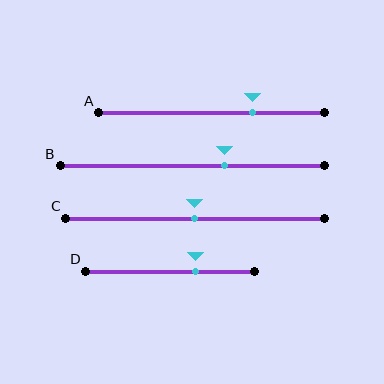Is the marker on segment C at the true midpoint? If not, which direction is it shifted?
Yes, the marker on segment C is at the true midpoint.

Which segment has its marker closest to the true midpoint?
Segment C has its marker closest to the true midpoint.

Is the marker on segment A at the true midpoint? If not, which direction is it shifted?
No, the marker on segment A is shifted to the right by about 18% of the segment length.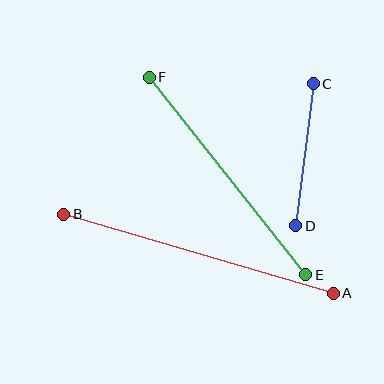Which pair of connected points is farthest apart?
Points A and B are farthest apart.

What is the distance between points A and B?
The distance is approximately 281 pixels.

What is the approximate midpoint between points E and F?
The midpoint is at approximately (228, 176) pixels.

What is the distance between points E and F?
The distance is approximately 252 pixels.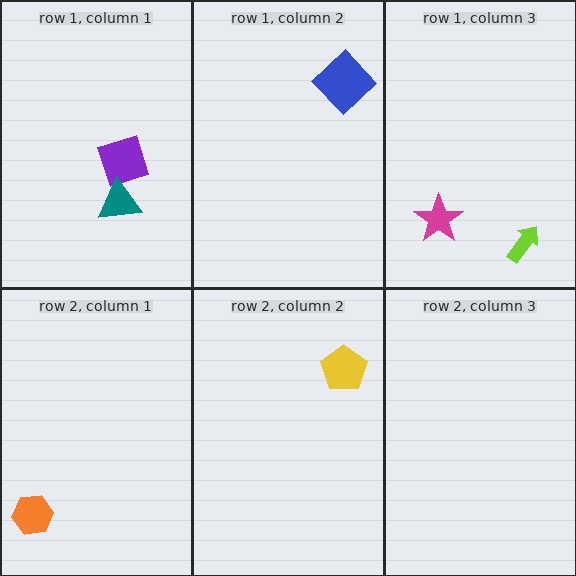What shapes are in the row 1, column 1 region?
The purple diamond, the teal triangle.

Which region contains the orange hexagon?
The row 2, column 1 region.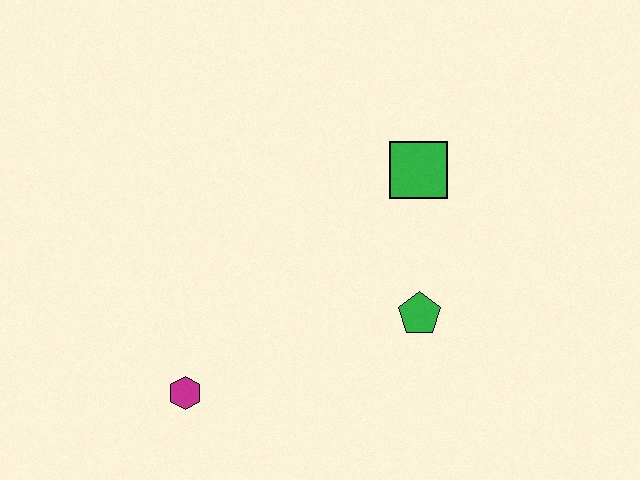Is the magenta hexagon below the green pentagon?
Yes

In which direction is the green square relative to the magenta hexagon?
The green square is to the right of the magenta hexagon.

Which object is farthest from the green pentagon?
The magenta hexagon is farthest from the green pentagon.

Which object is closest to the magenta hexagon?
The green pentagon is closest to the magenta hexagon.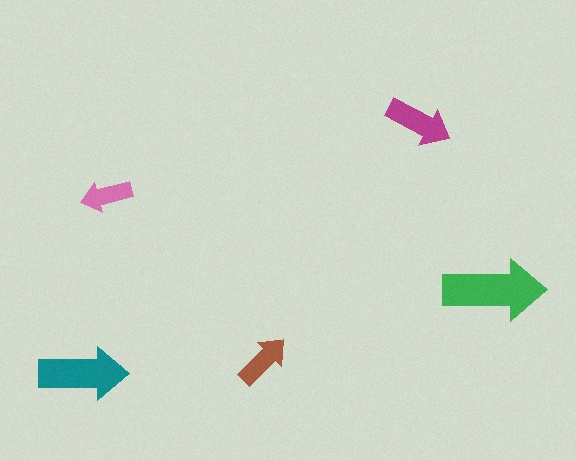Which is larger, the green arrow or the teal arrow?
The green one.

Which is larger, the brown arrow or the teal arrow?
The teal one.